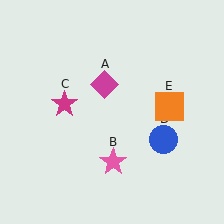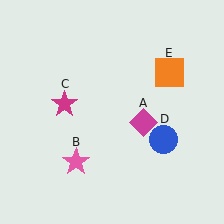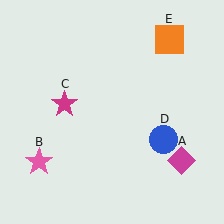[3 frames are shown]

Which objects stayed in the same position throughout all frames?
Magenta star (object C) and blue circle (object D) remained stationary.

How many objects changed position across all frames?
3 objects changed position: magenta diamond (object A), pink star (object B), orange square (object E).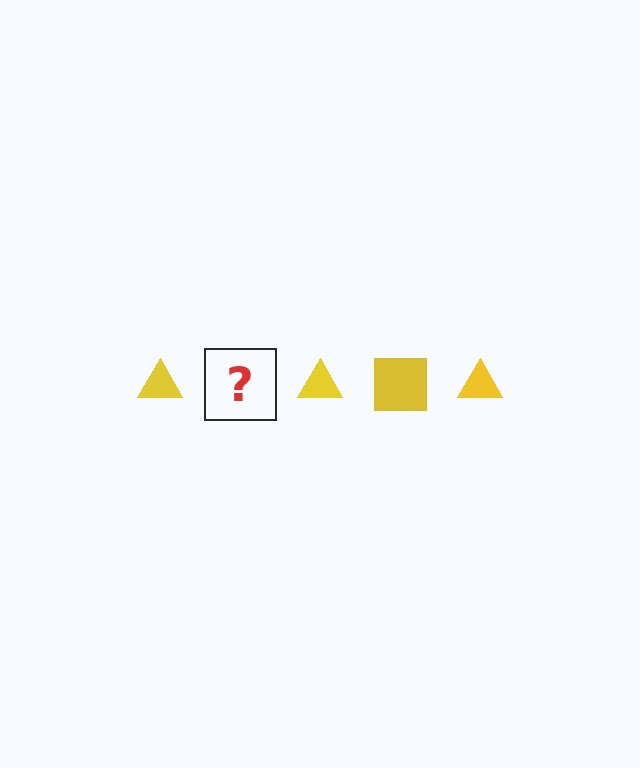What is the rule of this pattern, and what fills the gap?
The rule is that the pattern cycles through triangle, square shapes in yellow. The gap should be filled with a yellow square.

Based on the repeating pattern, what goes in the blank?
The blank should be a yellow square.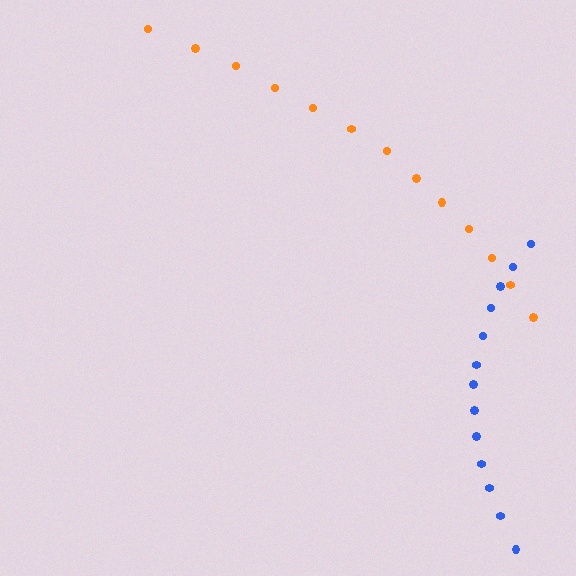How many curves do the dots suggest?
There are 2 distinct paths.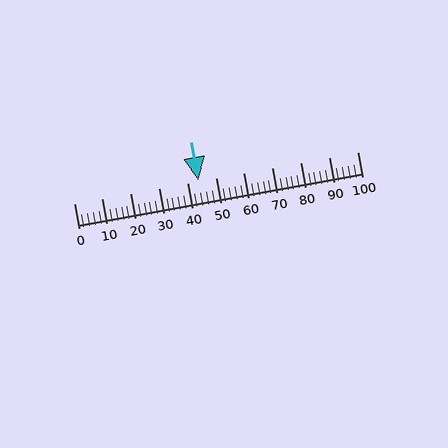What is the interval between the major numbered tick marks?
The major tick marks are spaced 10 units apart.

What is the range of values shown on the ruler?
The ruler shows values from 0 to 100.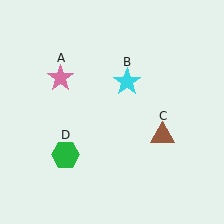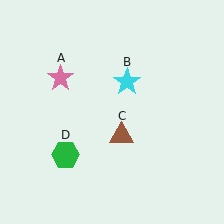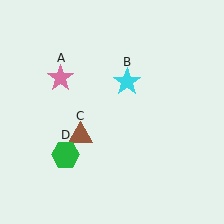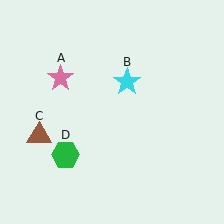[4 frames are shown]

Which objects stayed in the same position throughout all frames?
Pink star (object A) and cyan star (object B) and green hexagon (object D) remained stationary.